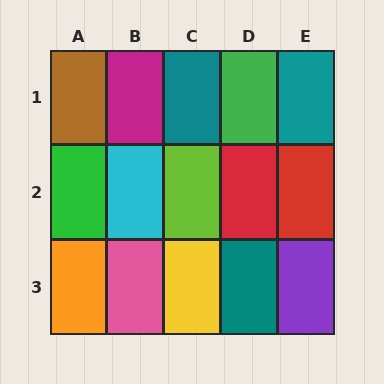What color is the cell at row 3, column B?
Pink.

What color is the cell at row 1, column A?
Brown.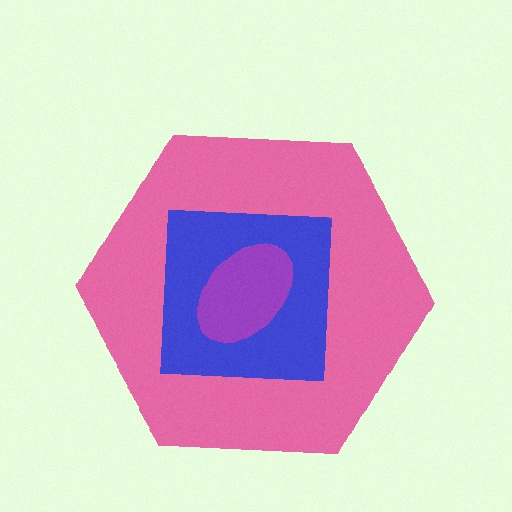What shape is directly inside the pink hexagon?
The blue square.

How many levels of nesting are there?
3.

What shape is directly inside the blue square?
The purple ellipse.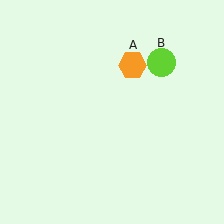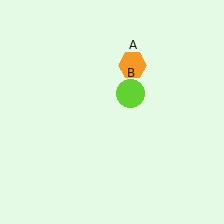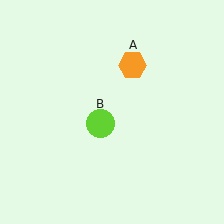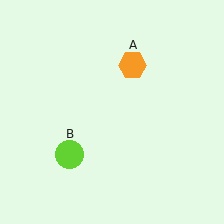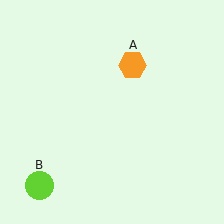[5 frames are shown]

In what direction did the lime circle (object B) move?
The lime circle (object B) moved down and to the left.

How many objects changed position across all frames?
1 object changed position: lime circle (object B).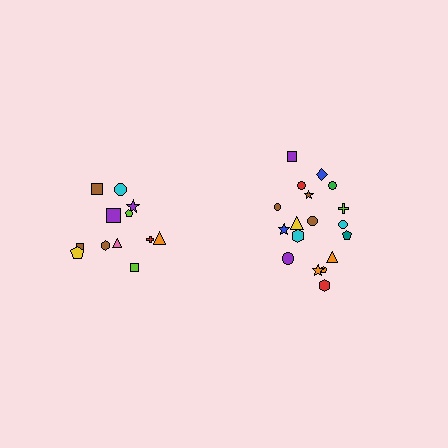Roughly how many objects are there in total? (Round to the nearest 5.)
Roughly 30 objects in total.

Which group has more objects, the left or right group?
The right group.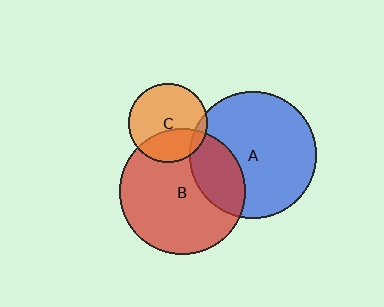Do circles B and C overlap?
Yes.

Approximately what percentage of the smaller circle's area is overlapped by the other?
Approximately 30%.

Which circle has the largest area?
Circle A (blue).